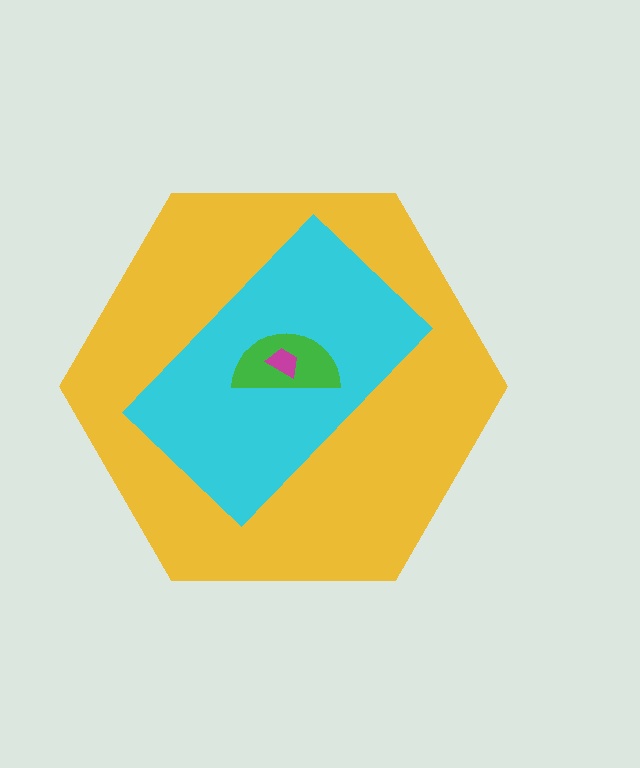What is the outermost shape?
The yellow hexagon.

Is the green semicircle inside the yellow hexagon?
Yes.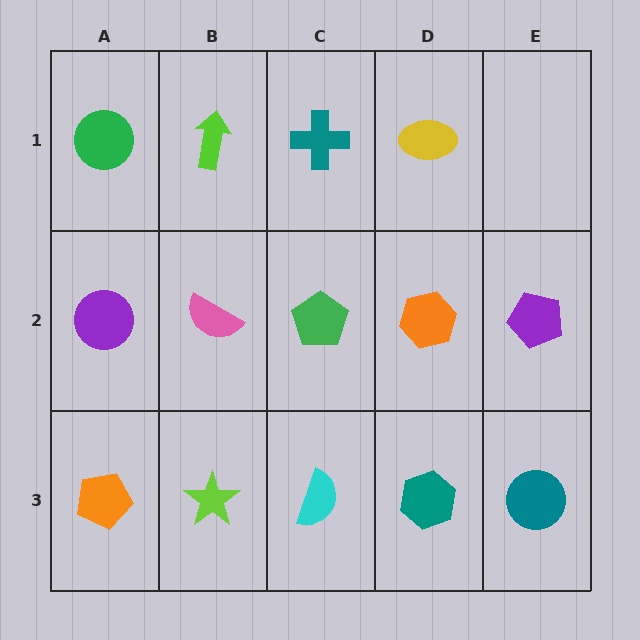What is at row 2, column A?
A purple circle.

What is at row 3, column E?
A teal circle.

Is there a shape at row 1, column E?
No, that cell is empty.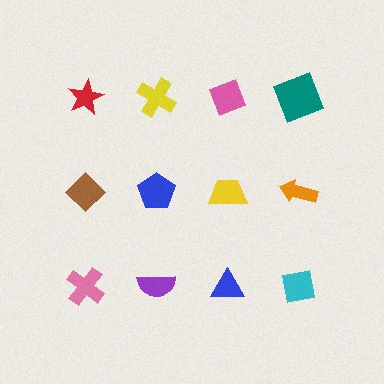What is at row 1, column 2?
A yellow cross.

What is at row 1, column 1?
A red star.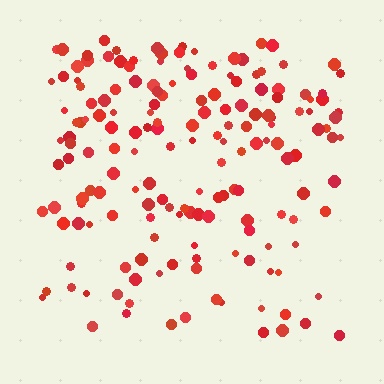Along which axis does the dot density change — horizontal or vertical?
Vertical.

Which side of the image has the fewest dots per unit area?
The bottom.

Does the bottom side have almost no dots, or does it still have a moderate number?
Still a moderate number, just noticeably fewer than the top.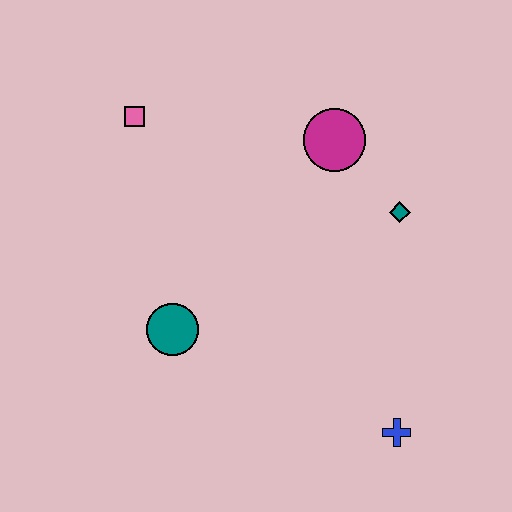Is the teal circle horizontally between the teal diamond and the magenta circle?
No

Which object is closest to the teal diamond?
The magenta circle is closest to the teal diamond.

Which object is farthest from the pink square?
The blue cross is farthest from the pink square.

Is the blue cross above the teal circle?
No